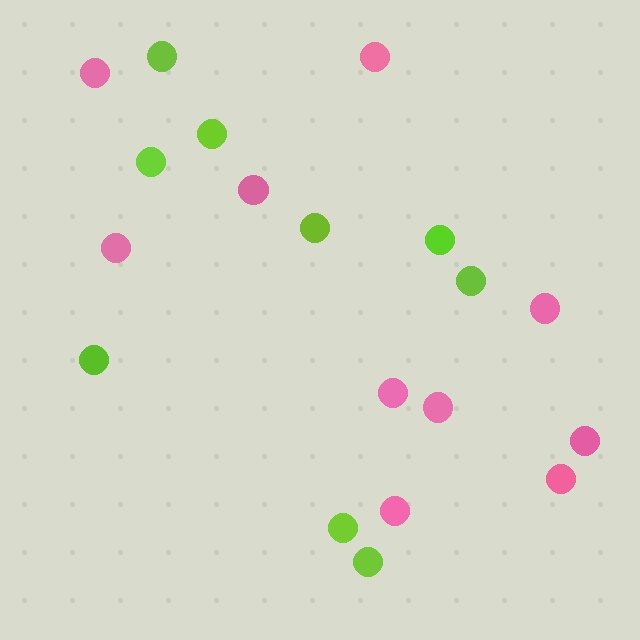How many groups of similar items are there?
There are 2 groups: one group of lime circles (9) and one group of pink circles (10).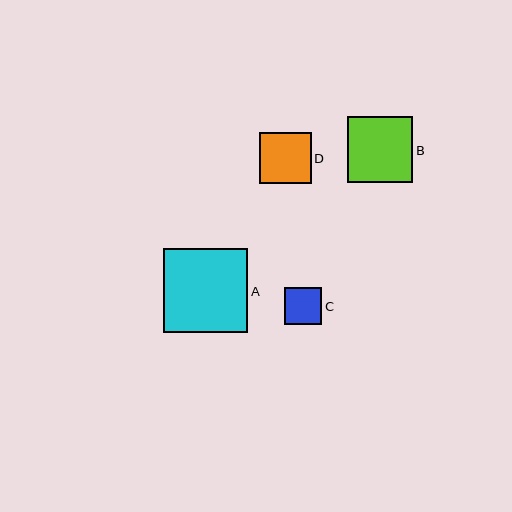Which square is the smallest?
Square C is the smallest with a size of approximately 38 pixels.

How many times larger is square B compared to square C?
Square B is approximately 1.7 times the size of square C.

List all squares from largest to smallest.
From largest to smallest: A, B, D, C.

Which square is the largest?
Square A is the largest with a size of approximately 84 pixels.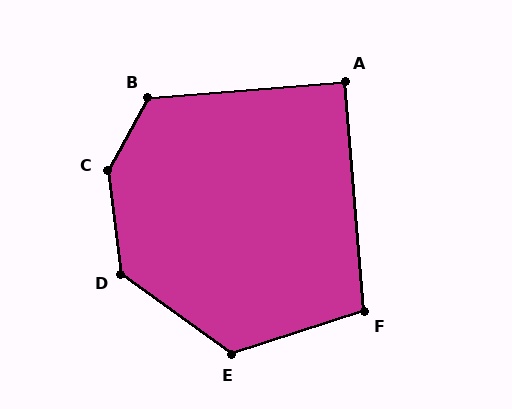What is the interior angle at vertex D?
Approximately 133 degrees (obtuse).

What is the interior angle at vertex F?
Approximately 103 degrees (obtuse).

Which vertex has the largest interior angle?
C, at approximately 144 degrees.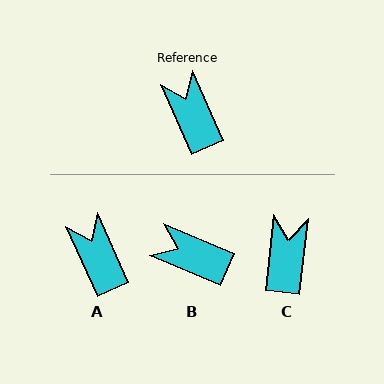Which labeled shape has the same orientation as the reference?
A.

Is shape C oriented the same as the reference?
No, it is off by about 31 degrees.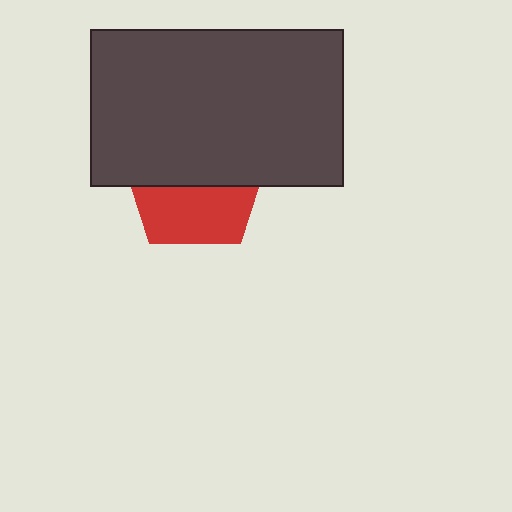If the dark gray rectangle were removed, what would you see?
You would see the complete red pentagon.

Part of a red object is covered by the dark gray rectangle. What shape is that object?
It is a pentagon.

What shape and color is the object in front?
The object in front is a dark gray rectangle.